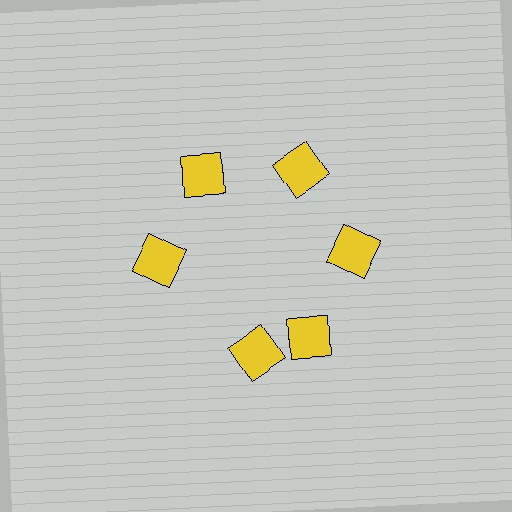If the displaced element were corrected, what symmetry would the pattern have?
It would have 6-fold rotational symmetry — the pattern would map onto itself every 60 degrees.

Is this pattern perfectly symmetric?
No. The 6 yellow squares are arranged in a ring, but one element near the 7 o'clock position is rotated out of alignment along the ring, breaking the 6-fold rotational symmetry.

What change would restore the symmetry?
The symmetry would be restored by rotating it back into even spacing with its neighbors so that all 6 squares sit at equal angles and equal distance from the center.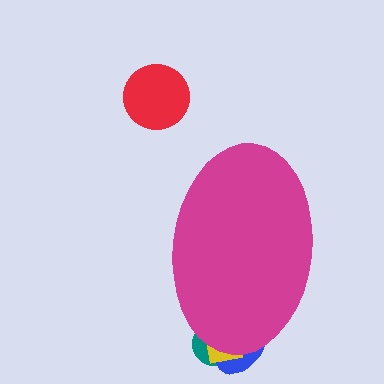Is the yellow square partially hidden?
Yes, the yellow square is partially hidden behind the magenta ellipse.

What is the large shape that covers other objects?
A magenta ellipse.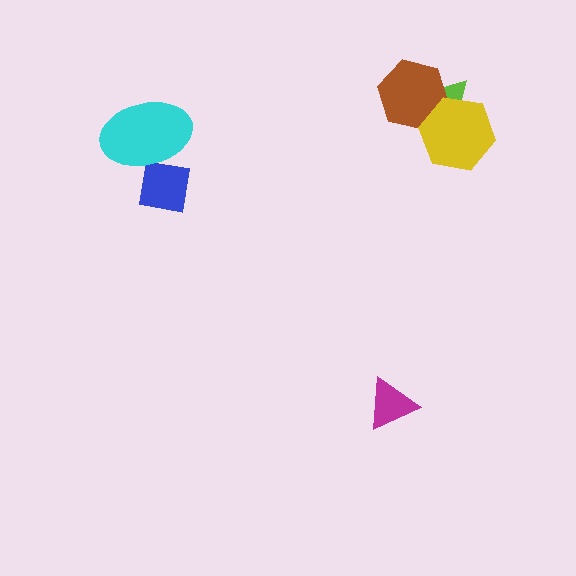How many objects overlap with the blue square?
1 object overlaps with the blue square.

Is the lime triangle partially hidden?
Yes, it is partially covered by another shape.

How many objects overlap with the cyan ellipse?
1 object overlaps with the cyan ellipse.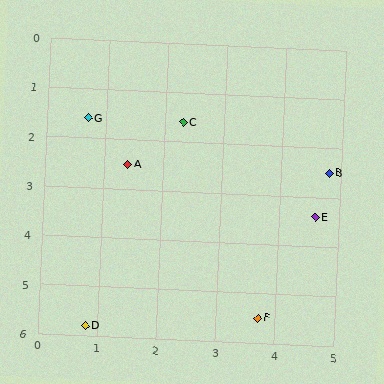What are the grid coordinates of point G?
Point G is at approximately (0.7, 1.6).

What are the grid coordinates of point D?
Point D is at approximately (0.8, 5.8).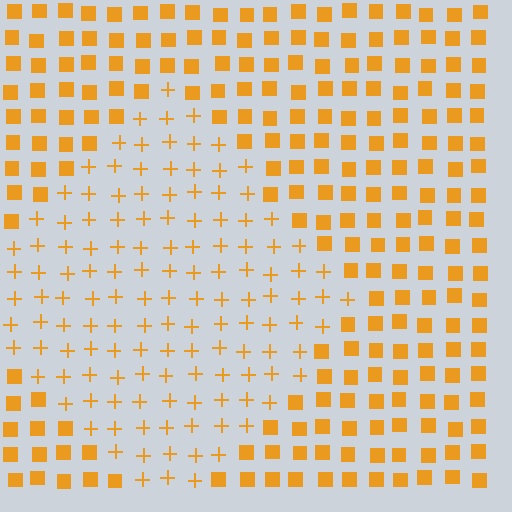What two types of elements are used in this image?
The image uses plus signs inside the diamond region and squares outside it.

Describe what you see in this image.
The image is filled with small orange elements arranged in a uniform grid. A diamond-shaped region contains plus signs, while the surrounding area contains squares. The boundary is defined purely by the change in element shape.